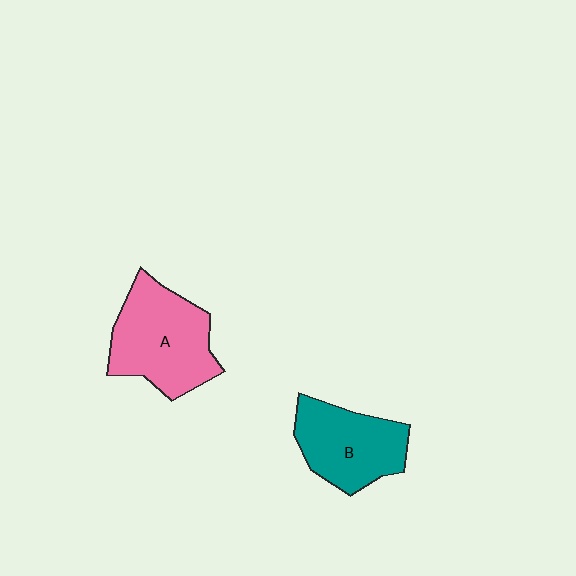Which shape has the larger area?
Shape A (pink).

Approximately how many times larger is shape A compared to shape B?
Approximately 1.2 times.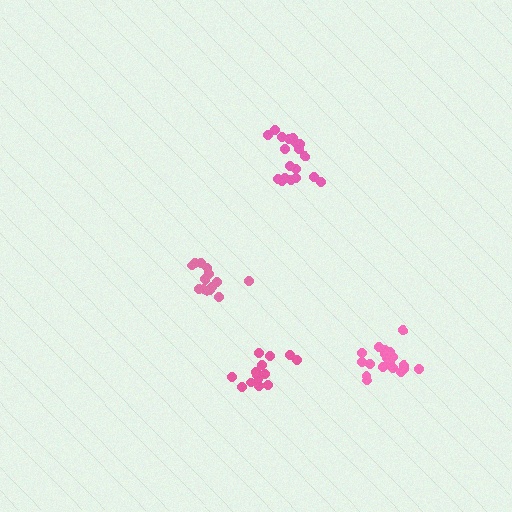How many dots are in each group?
Group 1: 14 dots, Group 2: 19 dots, Group 3: 19 dots, Group 4: 14 dots (66 total).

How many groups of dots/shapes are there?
There are 4 groups.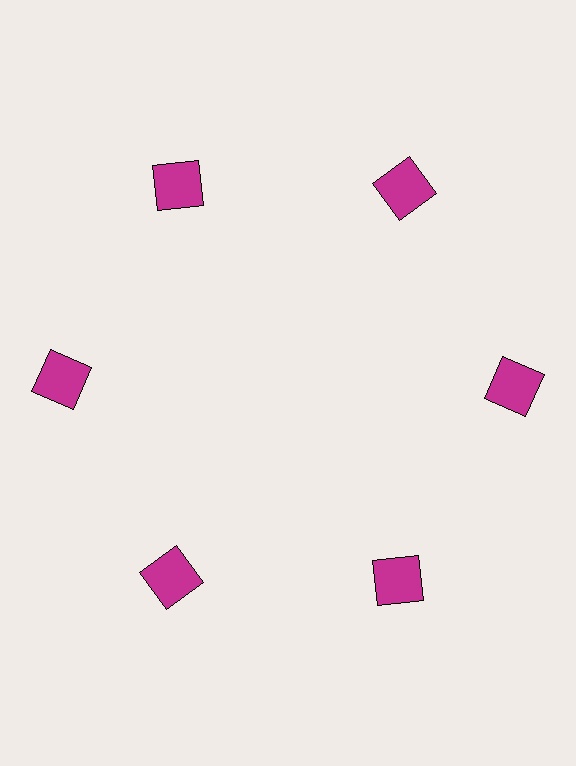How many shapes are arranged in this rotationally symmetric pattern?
There are 6 shapes, arranged in 6 groups of 1.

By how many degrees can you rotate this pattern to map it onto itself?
The pattern maps onto itself every 60 degrees of rotation.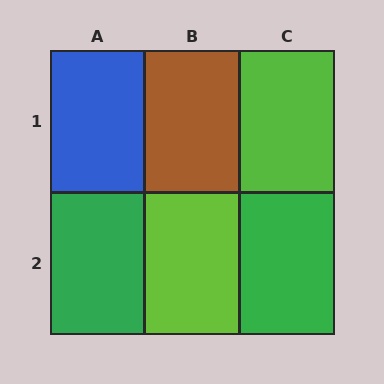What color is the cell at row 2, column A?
Green.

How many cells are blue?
1 cell is blue.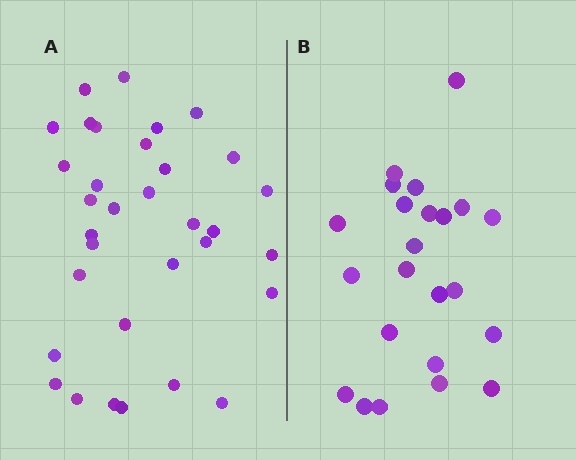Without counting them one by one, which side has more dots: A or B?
Region A (the left region) has more dots.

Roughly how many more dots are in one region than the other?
Region A has roughly 10 or so more dots than region B.